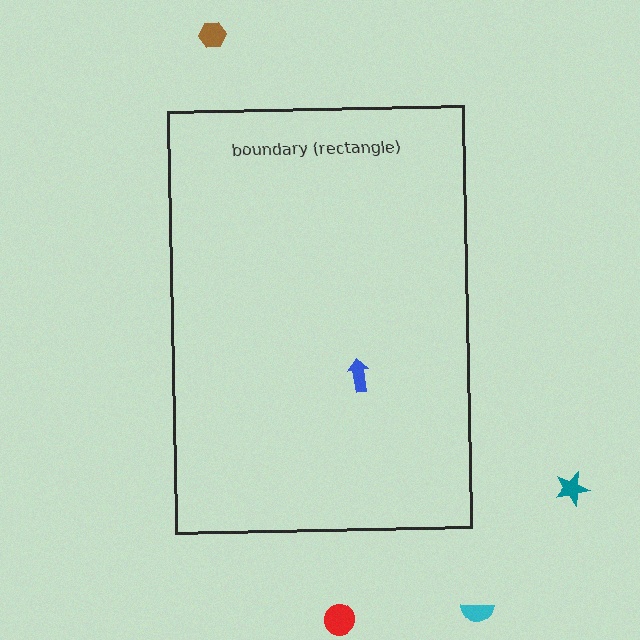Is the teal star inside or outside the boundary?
Outside.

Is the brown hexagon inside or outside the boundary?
Outside.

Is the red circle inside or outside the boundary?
Outside.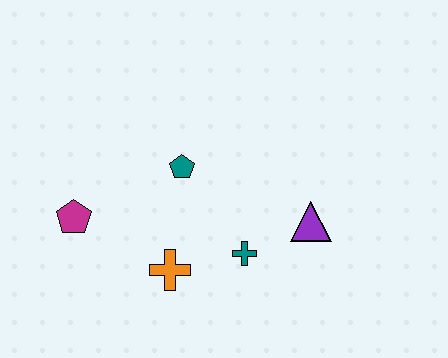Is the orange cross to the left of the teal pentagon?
Yes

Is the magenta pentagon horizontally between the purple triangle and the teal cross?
No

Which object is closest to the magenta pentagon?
The orange cross is closest to the magenta pentagon.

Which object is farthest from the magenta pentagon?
The purple triangle is farthest from the magenta pentagon.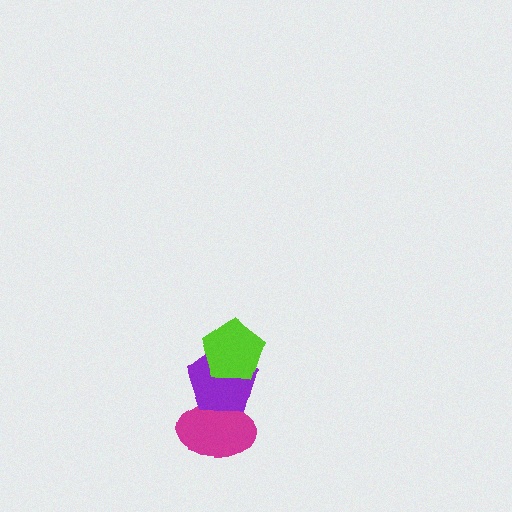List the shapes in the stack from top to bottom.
From top to bottom: the lime pentagon, the purple pentagon, the magenta ellipse.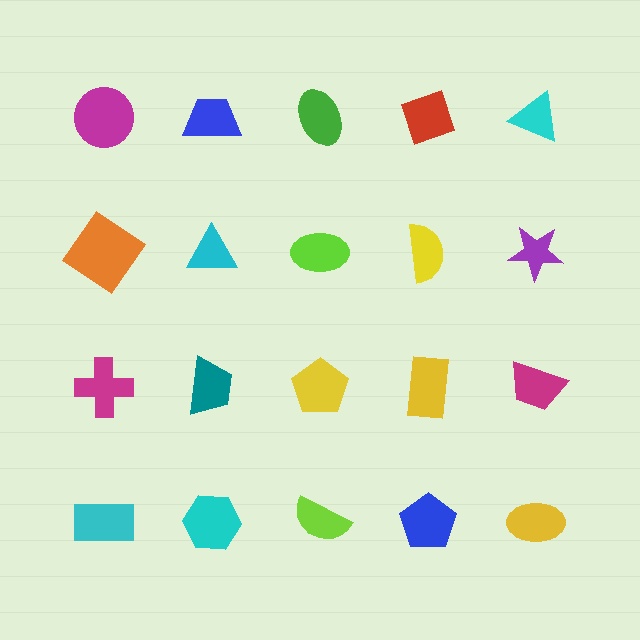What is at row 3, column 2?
A teal trapezoid.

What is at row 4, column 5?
A yellow ellipse.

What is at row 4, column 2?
A cyan hexagon.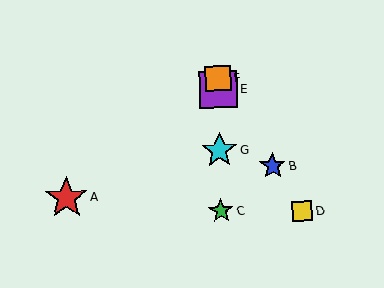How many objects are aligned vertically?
4 objects (C, E, F, G) are aligned vertically.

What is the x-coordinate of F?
Object F is at x≈218.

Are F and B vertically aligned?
No, F is at x≈218 and B is at x≈273.